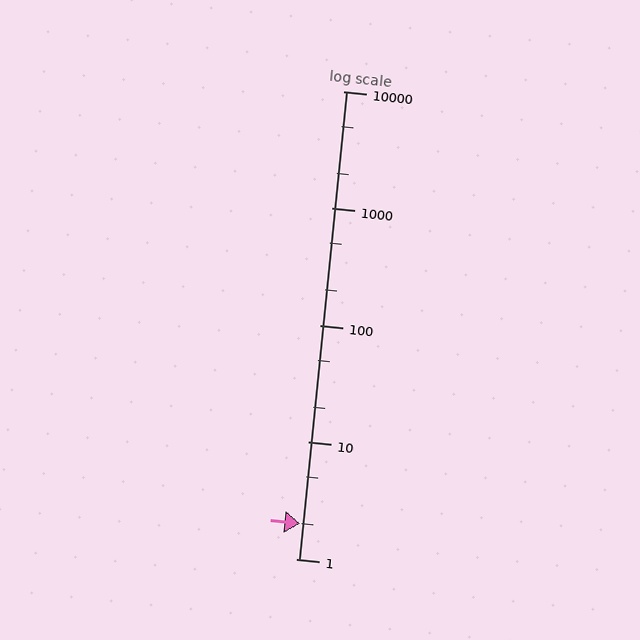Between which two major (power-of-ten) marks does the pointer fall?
The pointer is between 1 and 10.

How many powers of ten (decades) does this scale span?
The scale spans 4 decades, from 1 to 10000.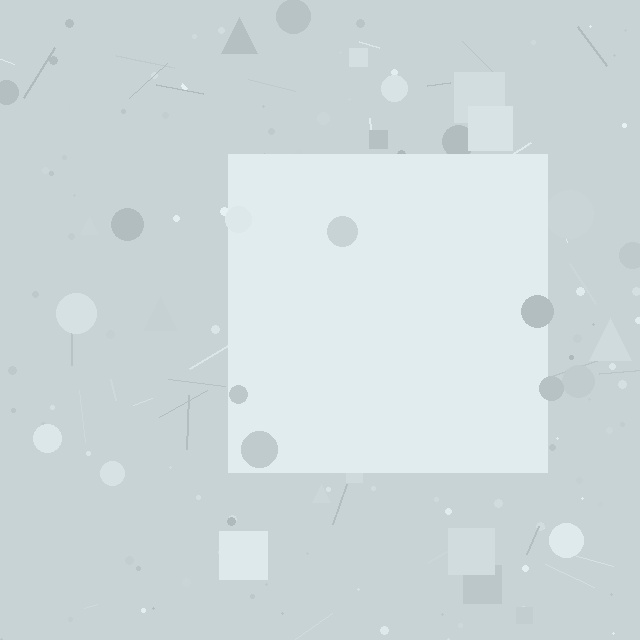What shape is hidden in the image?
A square is hidden in the image.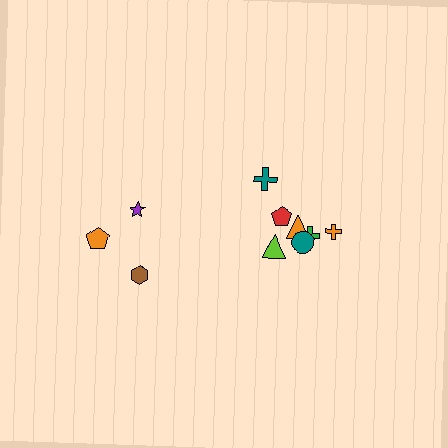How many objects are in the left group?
There are 3 objects.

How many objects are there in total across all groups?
There are 10 objects.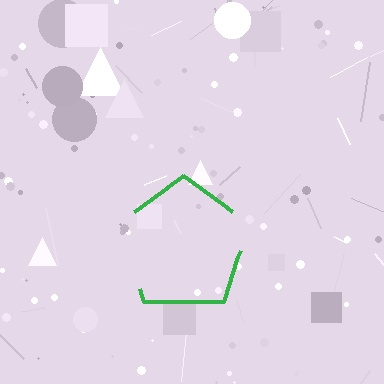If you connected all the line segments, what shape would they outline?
They would outline a pentagon.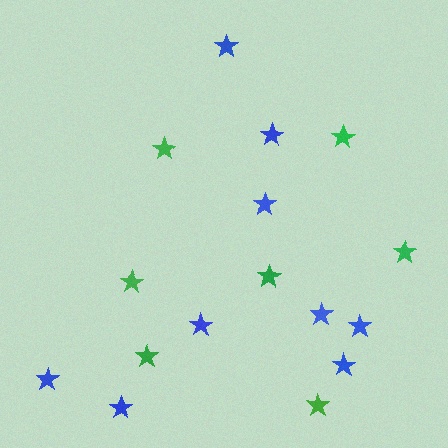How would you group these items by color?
There are 2 groups: one group of green stars (7) and one group of blue stars (9).